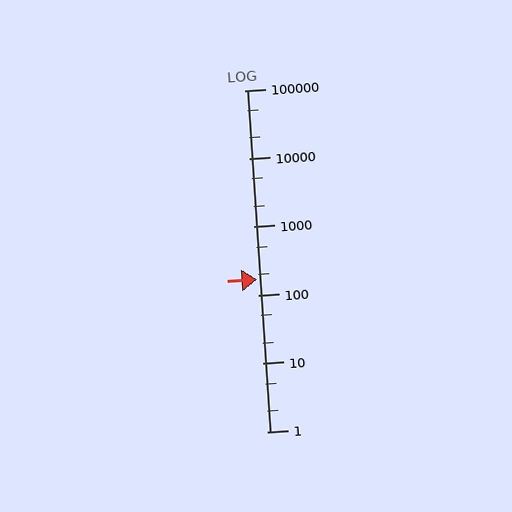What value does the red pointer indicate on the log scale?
The pointer indicates approximately 170.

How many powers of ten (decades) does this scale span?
The scale spans 5 decades, from 1 to 100000.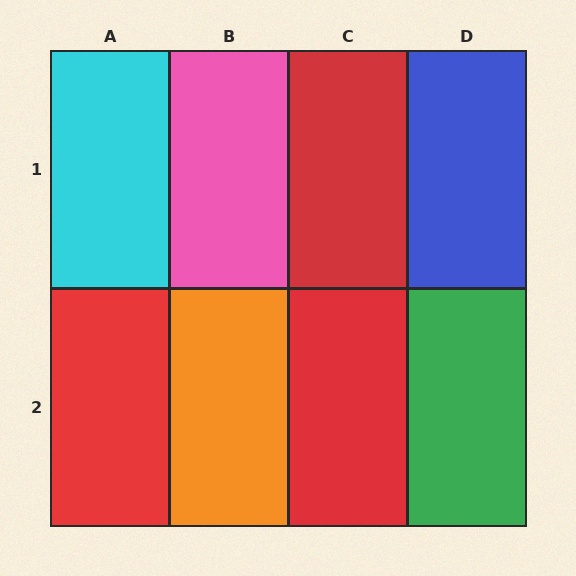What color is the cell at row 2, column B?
Orange.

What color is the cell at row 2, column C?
Red.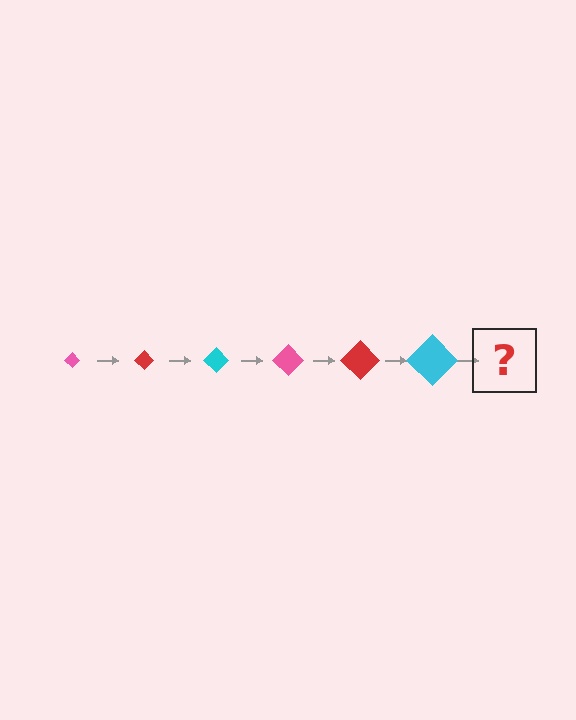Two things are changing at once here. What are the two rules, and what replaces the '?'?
The two rules are that the diamond grows larger each step and the color cycles through pink, red, and cyan. The '?' should be a pink diamond, larger than the previous one.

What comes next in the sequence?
The next element should be a pink diamond, larger than the previous one.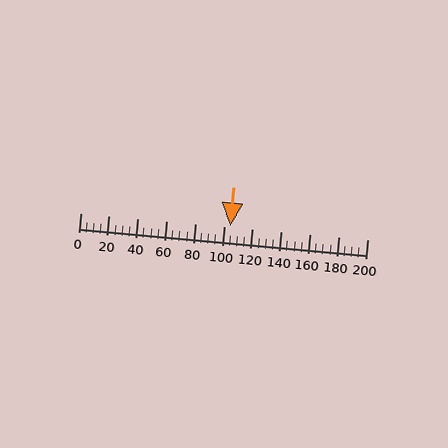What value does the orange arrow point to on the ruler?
The orange arrow points to approximately 105.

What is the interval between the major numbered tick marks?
The major tick marks are spaced 20 units apart.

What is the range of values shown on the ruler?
The ruler shows values from 0 to 200.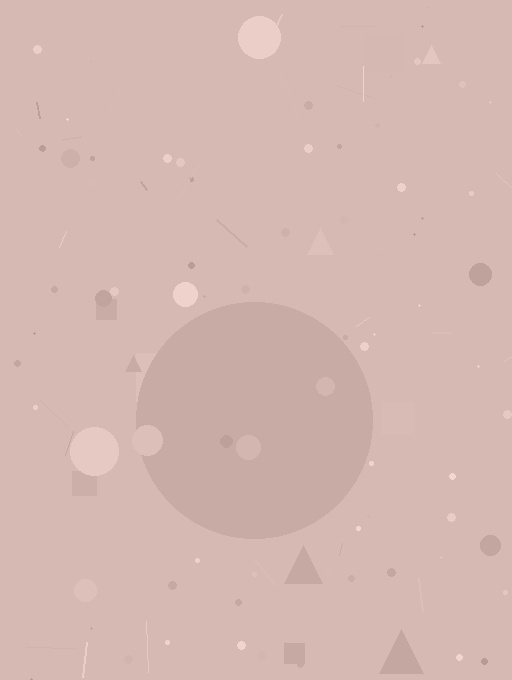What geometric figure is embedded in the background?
A circle is embedded in the background.